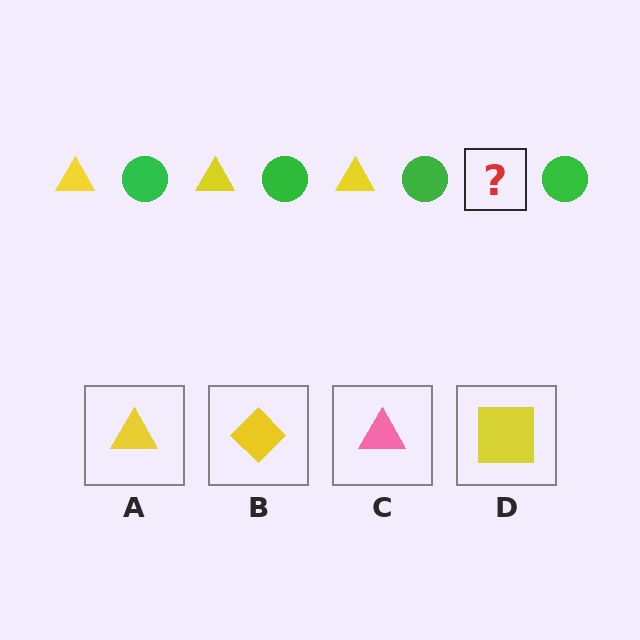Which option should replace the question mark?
Option A.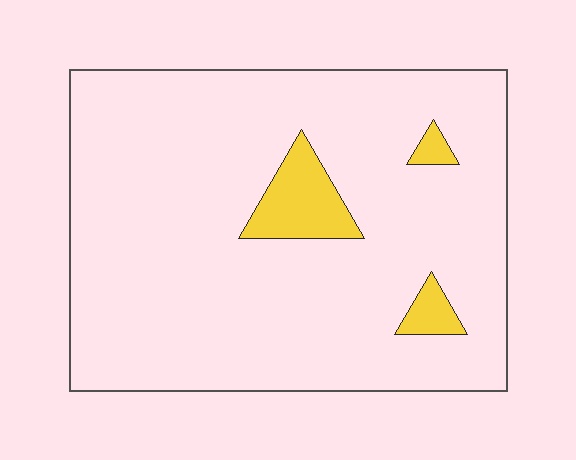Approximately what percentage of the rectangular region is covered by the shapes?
Approximately 10%.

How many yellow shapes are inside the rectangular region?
3.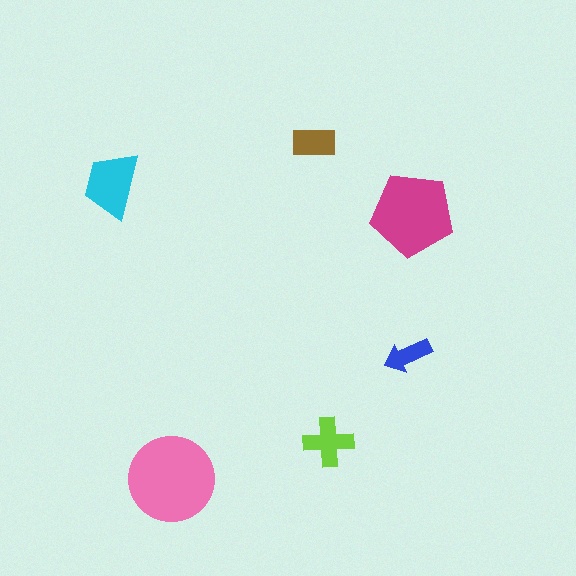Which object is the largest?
The pink circle.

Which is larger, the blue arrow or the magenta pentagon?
The magenta pentagon.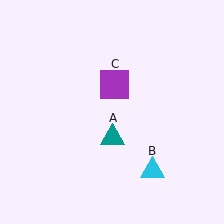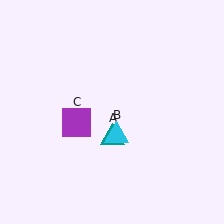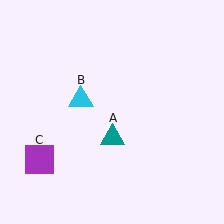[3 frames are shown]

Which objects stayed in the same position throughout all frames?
Teal triangle (object A) remained stationary.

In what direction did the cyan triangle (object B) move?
The cyan triangle (object B) moved up and to the left.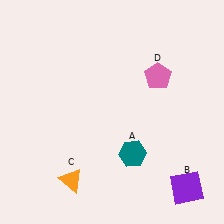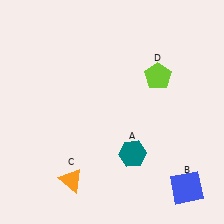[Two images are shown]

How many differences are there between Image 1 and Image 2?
There are 2 differences between the two images.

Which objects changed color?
B changed from purple to blue. D changed from pink to lime.